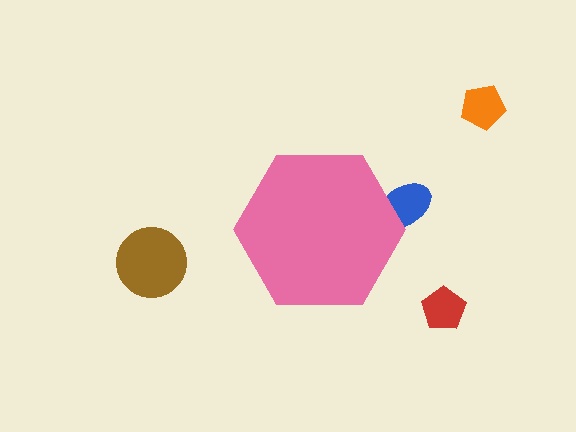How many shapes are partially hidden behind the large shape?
1 shape is partially hidden.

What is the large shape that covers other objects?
A pink hexagon.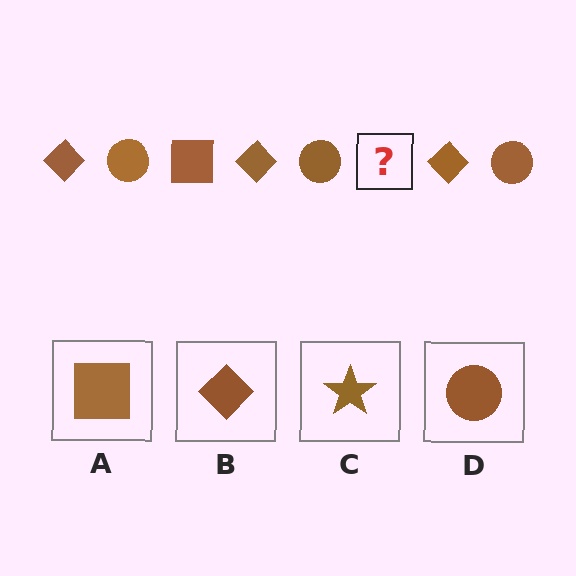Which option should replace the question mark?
Option A.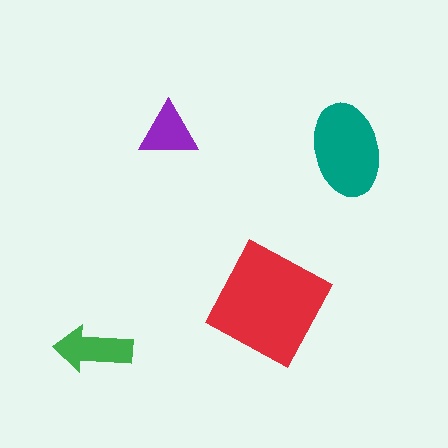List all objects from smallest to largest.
The purple triangle, the green arrow, the teal ellipse, the red square.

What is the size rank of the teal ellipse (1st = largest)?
2nd.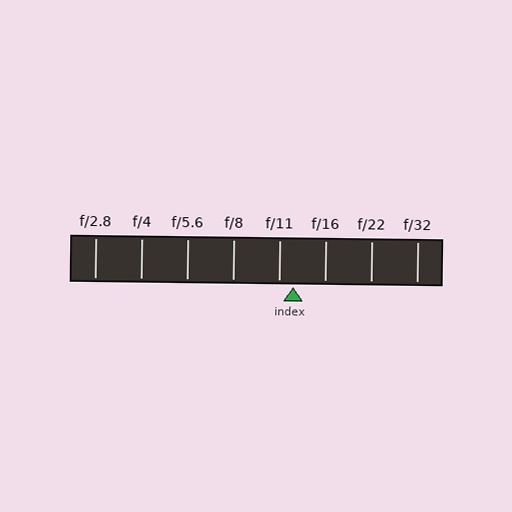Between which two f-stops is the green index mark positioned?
The index mark is between f/11 and f/16.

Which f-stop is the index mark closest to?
The index mark is closest to f/11.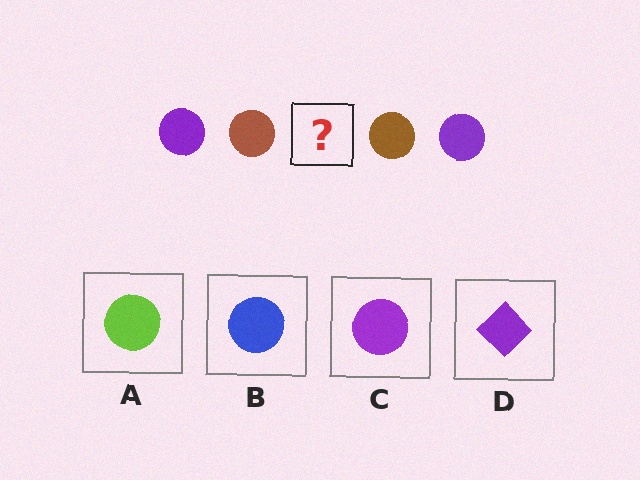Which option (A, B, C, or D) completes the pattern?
C.